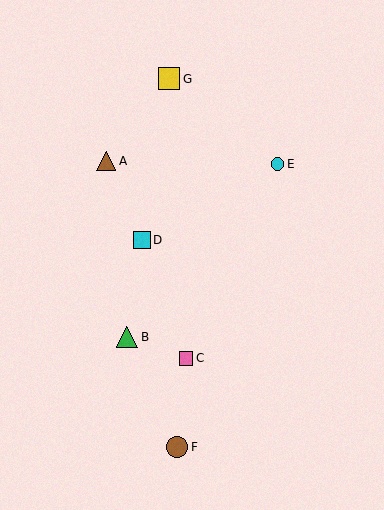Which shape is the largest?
The yellow square (labeled G) is the largest.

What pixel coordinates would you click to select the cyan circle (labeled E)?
Click at (278, 164) to select the cyan circle E.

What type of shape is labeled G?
Shape G is a yellow square.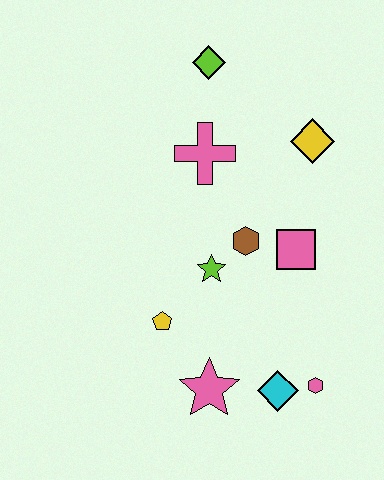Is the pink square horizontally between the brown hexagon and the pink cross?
No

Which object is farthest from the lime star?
The lime diamond is farthest from the lime star.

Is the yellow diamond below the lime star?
No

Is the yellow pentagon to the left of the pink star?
Yes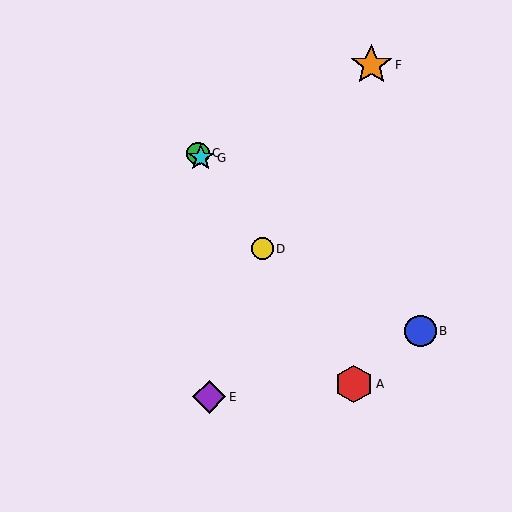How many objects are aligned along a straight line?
4 objects (A, C, D, G) are aligned along a straight line.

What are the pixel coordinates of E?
Object E is at (209, 397).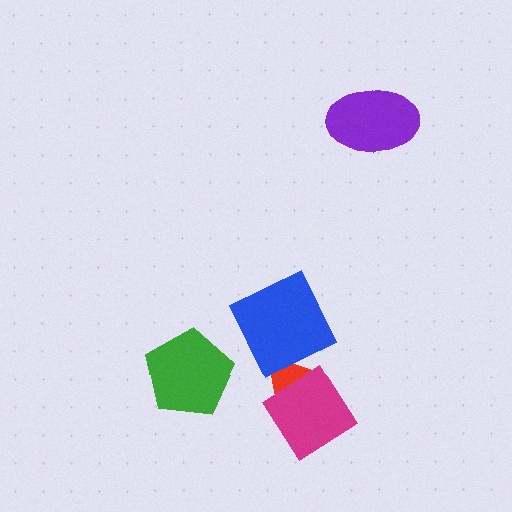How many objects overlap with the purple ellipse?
0 objects overlap with the purple ellipse.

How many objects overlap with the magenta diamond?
1 object overlaps with the magenta diamond.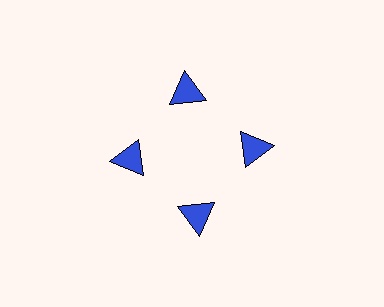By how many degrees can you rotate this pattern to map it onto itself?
The pattern maps onto itself every 90 degrees of rotation.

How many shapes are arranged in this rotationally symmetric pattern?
There are 4 shapes, arranged in 4 groups of 1.